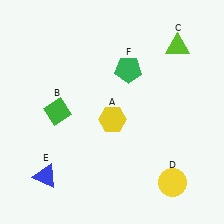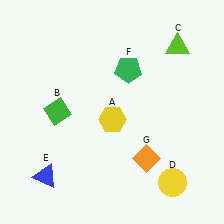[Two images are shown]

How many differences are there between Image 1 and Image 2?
There is 1 difference between the two images.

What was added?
An orange diamond (G) was added in Image 2.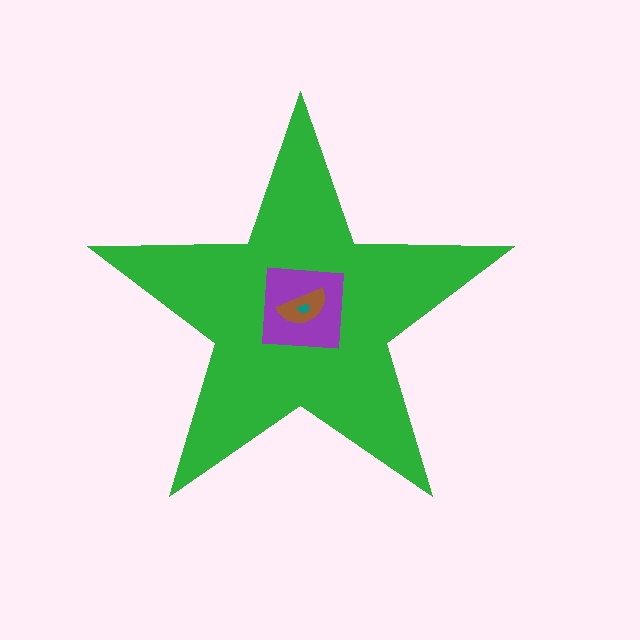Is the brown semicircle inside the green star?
Yes.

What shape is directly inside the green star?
The purple square.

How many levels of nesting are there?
4.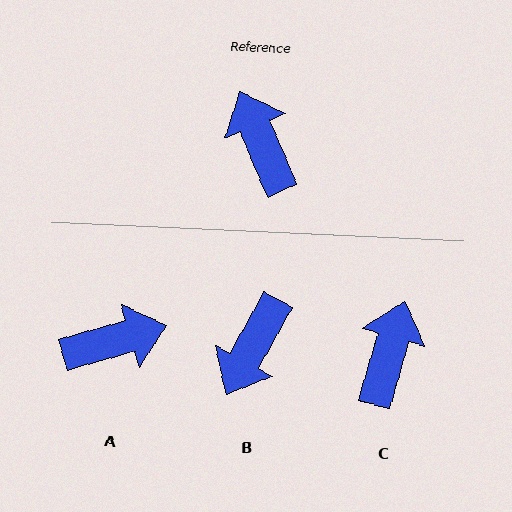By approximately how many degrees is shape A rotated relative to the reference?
Approximately 97 degrees clockwise.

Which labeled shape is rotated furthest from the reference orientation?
B, about 129 degrees away.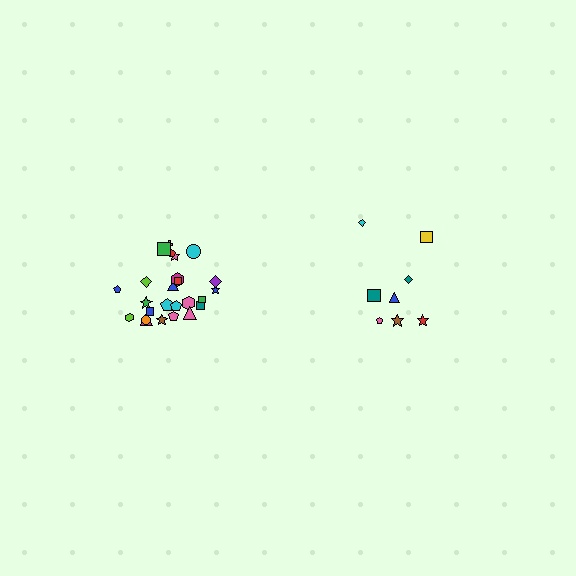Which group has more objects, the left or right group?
The left group.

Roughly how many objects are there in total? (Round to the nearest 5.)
Roughly 35 objects in total.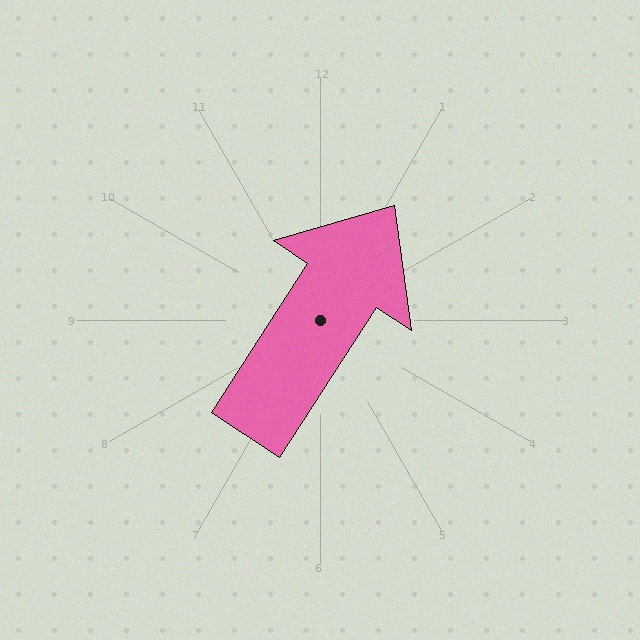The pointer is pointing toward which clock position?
Roughly 1 o'clock.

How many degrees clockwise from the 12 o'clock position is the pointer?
Approximately 33 degrees.